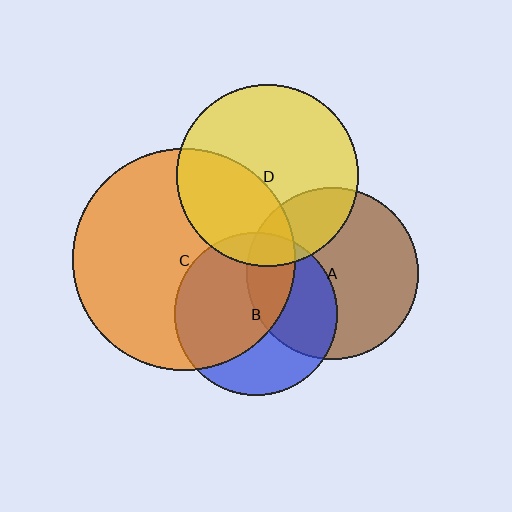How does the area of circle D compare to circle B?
Approximately 1.2 times.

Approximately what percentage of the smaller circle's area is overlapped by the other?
Approximately 35%.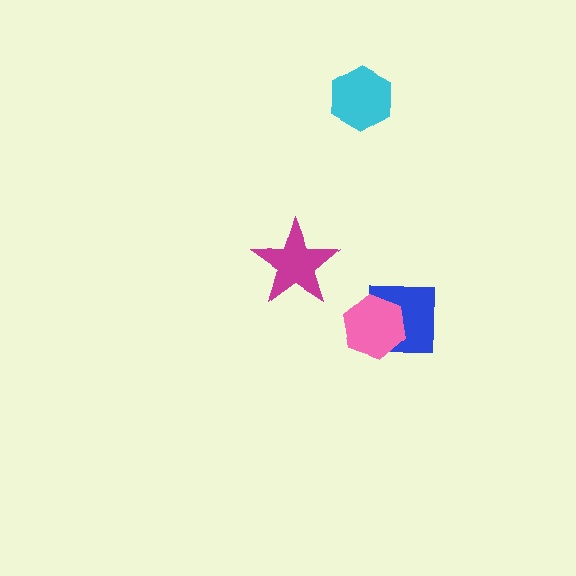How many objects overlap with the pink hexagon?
1 object overlaps with the pink hexagon.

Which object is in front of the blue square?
The pink hexagon is in front of the blue square.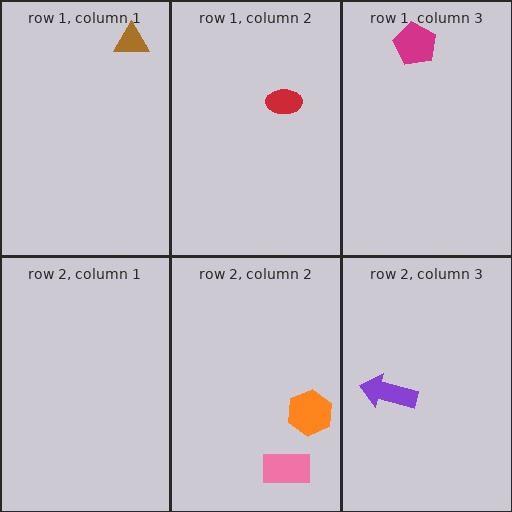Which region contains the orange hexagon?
The row 2, column 2 region.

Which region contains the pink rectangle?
The row 2, column 2 region.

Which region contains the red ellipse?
The row 1, column 2 region.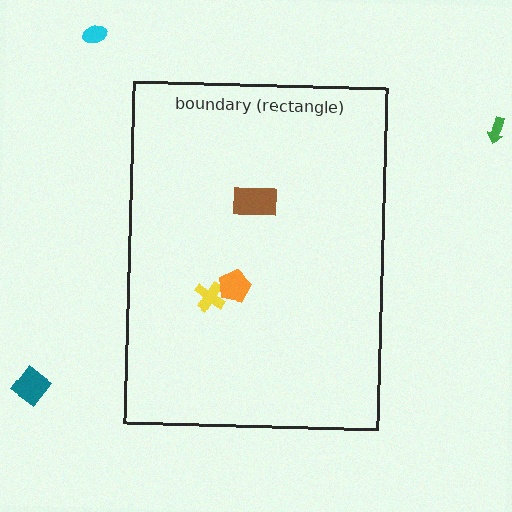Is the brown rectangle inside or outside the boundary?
Inside.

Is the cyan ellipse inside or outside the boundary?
Outside.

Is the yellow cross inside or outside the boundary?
Inside.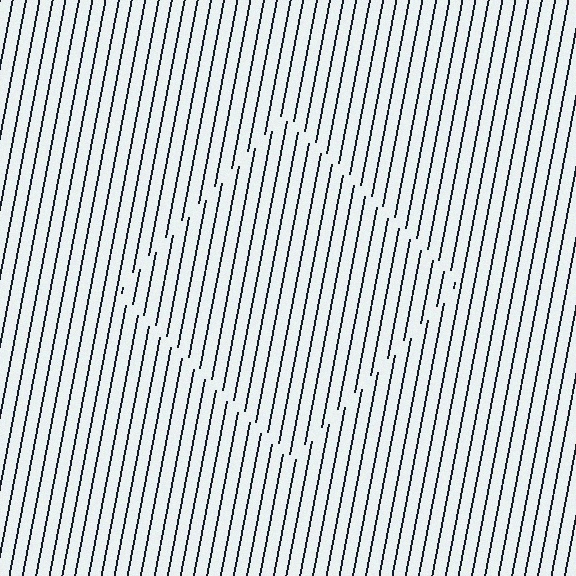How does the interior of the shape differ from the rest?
The interior of the shape contains the same grating, shifted by half a period — the contour is defined by the phase discontinuity where line-ends from the inner and outer gratings abut.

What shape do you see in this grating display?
An illusory square. The interior of the shape contains the same grating, shifted by half a period — the contour is defined by the phase discontinuity where line-ends from the inner and outer gratings abut.